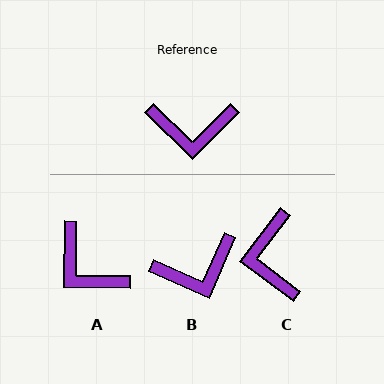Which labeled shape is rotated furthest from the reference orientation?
C, about 82 degrees away.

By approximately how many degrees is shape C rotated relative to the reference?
Approximately 82 degrees clockwise.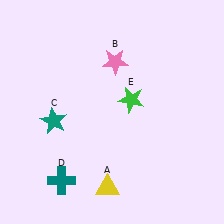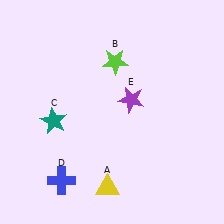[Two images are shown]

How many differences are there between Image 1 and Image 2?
There are 3 differences between the two images.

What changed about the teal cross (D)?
In Image 1, D is teal. In Image 2, it changed to blue.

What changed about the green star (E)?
In Image 1, E is green. In Image 2, it changed to purple.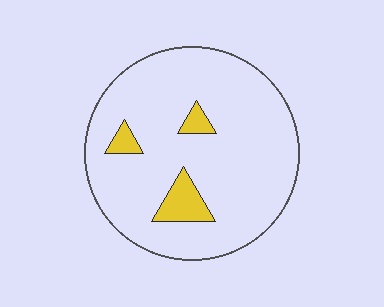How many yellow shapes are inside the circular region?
3.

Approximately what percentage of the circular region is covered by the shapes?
Approximately 10%.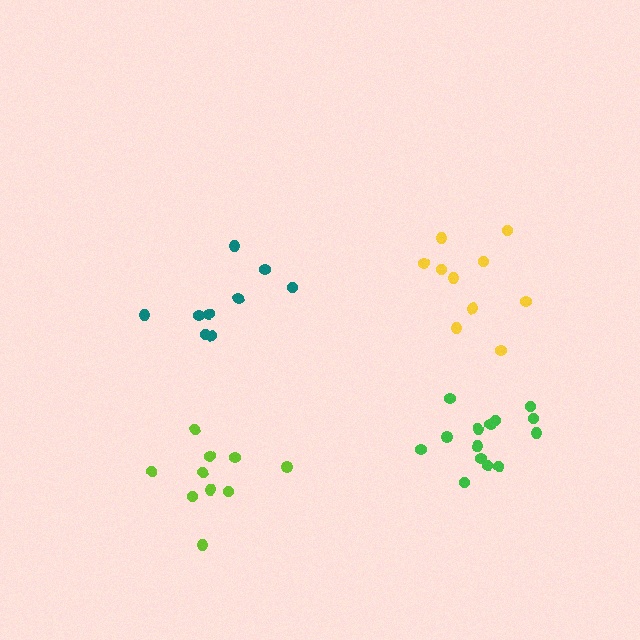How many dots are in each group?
Group 1: 10 dots, Group 2: 10 dots, Group 3: 9 dots, Group 4: 14 dots (43 total).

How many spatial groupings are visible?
There are 4 spatial groupings.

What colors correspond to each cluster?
The clusters are colored: lime, yellow, teal, green.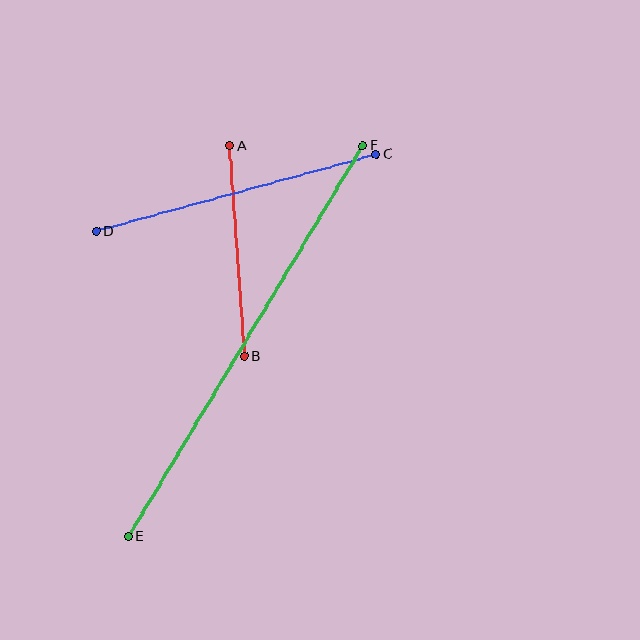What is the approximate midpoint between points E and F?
The midpoint is at approximately (246, 341) pixels.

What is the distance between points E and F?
The distance is approximately 455 pixels.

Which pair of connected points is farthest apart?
Points E and F are farthest apart.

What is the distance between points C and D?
The distance is approximately 290 pixels.